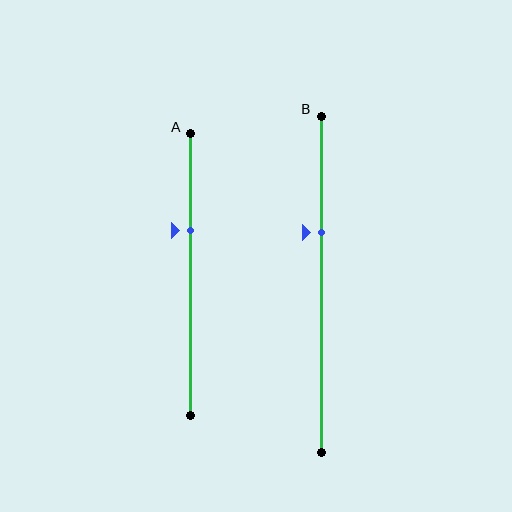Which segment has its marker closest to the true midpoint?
Segment B has its marker closest to the true midpoint.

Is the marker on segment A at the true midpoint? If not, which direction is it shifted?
No, the marker on segment A is shifted upward by about 16% of the segment length.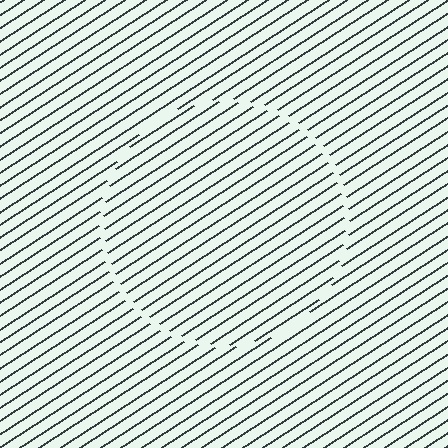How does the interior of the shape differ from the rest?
The interior of the shape contains the same grating, shifted by half a period — the contour is defined by the phase discontinuity where line-ends from the inner and outer gratings abut.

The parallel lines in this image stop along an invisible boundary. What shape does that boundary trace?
An illusory circle. The interior of the shape contains the same grating, shifted by half a period — the contour is defined by the phase discontinuity where line-ends from the inner and outer gratings abut.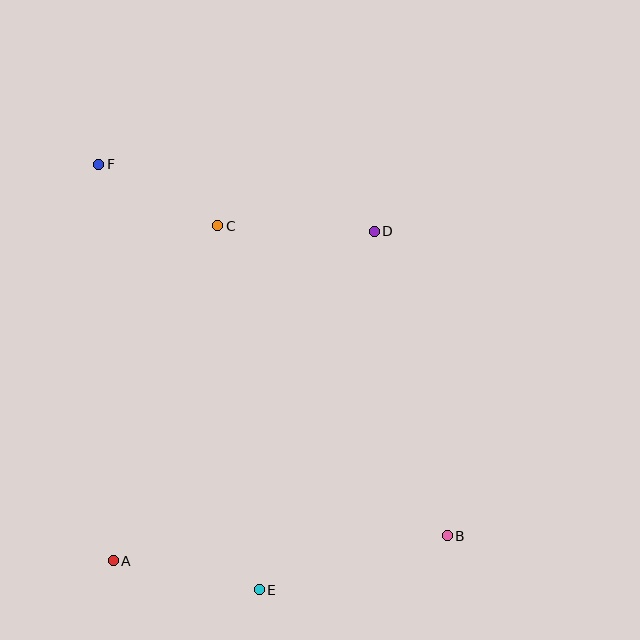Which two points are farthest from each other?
Points B and F are farthest from each other.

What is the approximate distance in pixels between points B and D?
The distance between B and D is approximately 313 pixels.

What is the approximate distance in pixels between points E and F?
The distance between E and F is approximately 455 pixels.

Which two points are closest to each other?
Points C and F are closest to each other.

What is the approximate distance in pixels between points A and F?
The distance between A and F is approximately 397 pixels.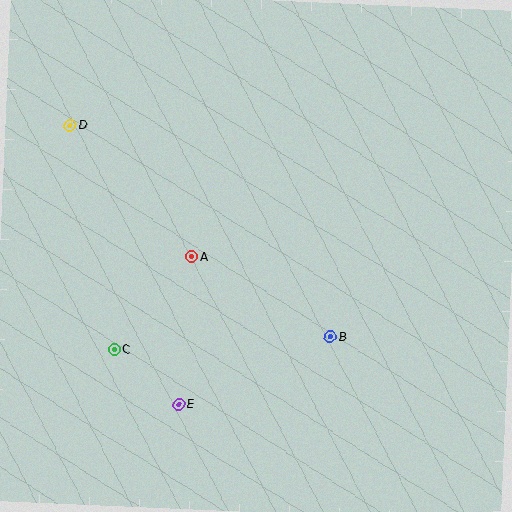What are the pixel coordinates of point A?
Point A is at (192, 256).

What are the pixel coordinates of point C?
Point C is at (114, 349).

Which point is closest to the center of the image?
Point A at (192, 256) is closest to the center.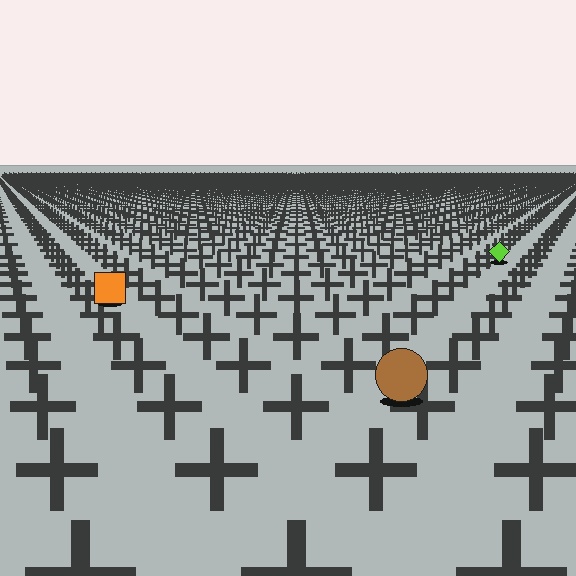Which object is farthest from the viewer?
The lime diamond is farthest from the viewer. It appears smaller and the ground texture around it is denser.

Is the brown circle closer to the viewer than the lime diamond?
Yes. The brown circle is closer — you can tell from the texture gradient: the ground texture is coarser near it.